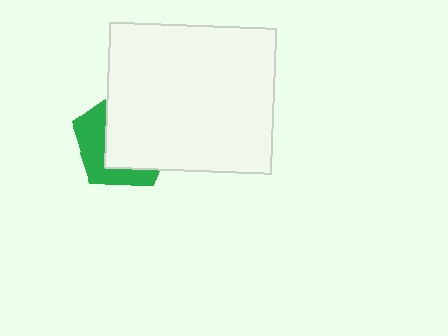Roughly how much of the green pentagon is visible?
A small part of it is visible (roughly 38%).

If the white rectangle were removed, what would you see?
You would see the complete green pentagon.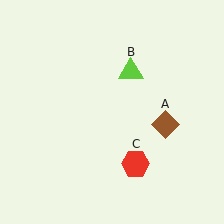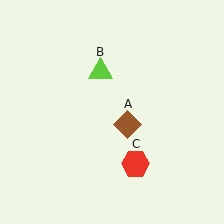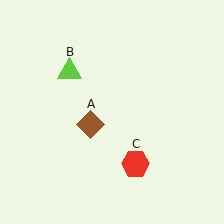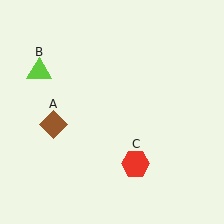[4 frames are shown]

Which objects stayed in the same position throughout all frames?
Red hexagon (object C) remained stationary.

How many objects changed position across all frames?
2 objects changed position: brown diamond (object A), lime triangle (object B).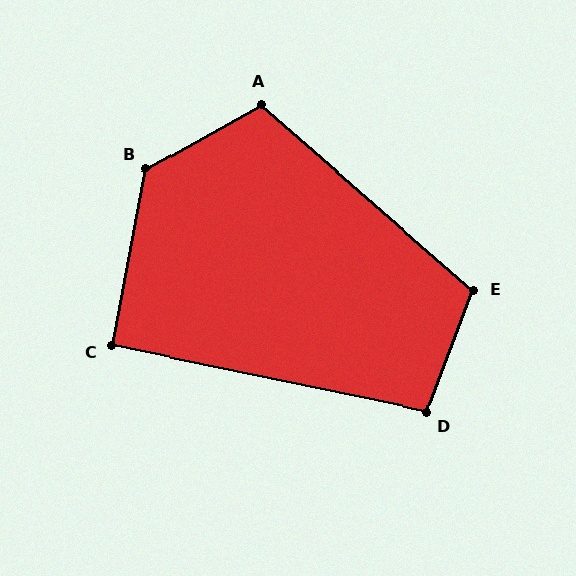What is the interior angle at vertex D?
Approximately 99 degrees (obtuse).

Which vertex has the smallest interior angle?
C, at approximately 91 degrees.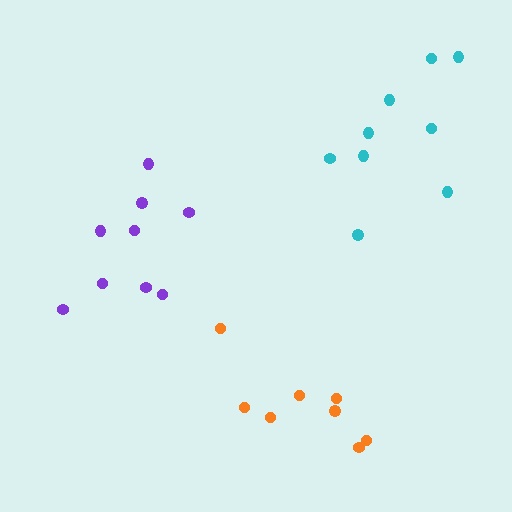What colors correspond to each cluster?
The clusters are colored: orange, cyan, purple.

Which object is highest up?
The cyan cluster is topmost.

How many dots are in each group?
Group 1: 8 dots, Group 2: 9 dots, Group 3: 9 dots (26 total).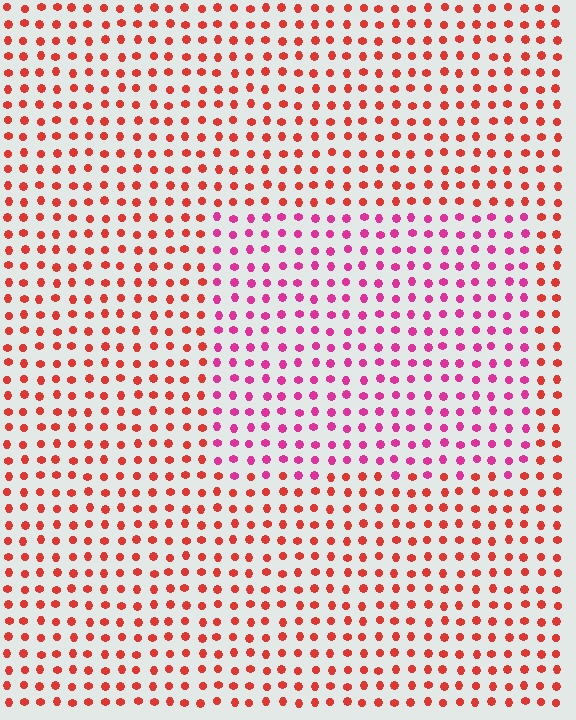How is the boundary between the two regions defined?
The boundary is defined purely by a slight shift in hue (about 39 degrees). Spacing, size, and orientation are identical on both sides.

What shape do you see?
I see a rectangle.